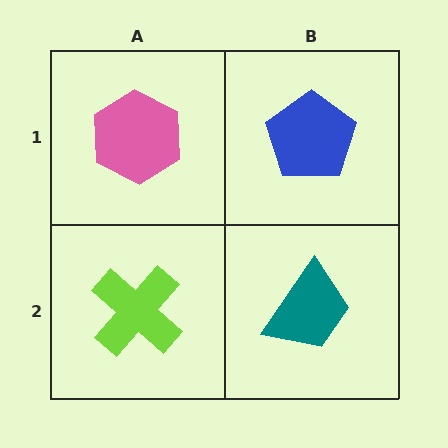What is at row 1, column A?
A pink hexagon.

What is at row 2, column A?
A lime cross.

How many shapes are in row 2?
2 shapes.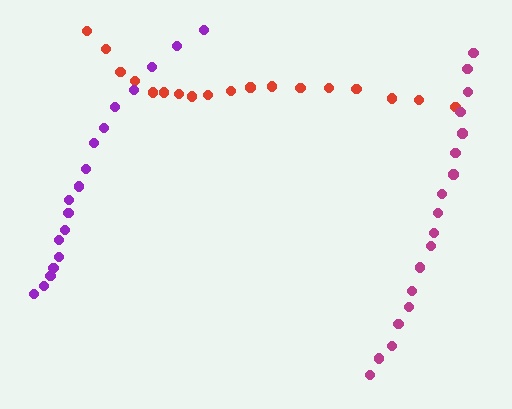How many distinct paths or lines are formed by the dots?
There are 3 distinct paths.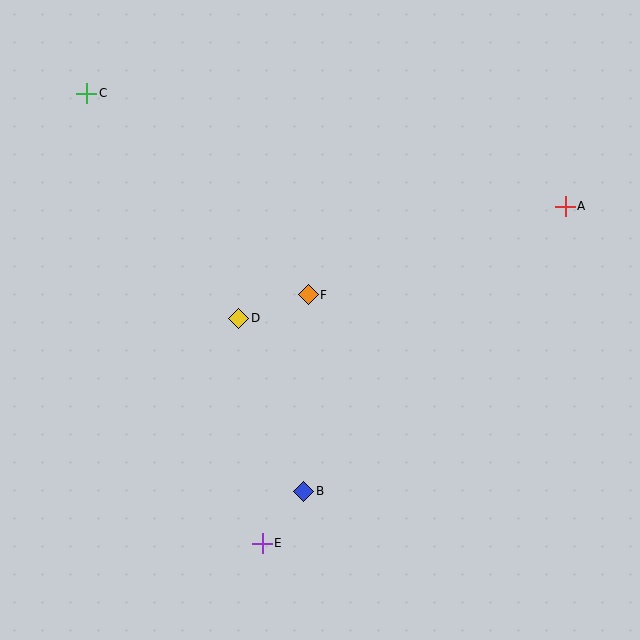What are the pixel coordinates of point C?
Point C is at (87, 93).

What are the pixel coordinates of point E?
Point E is at (262, 543).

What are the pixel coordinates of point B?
Point B is at (304, 491).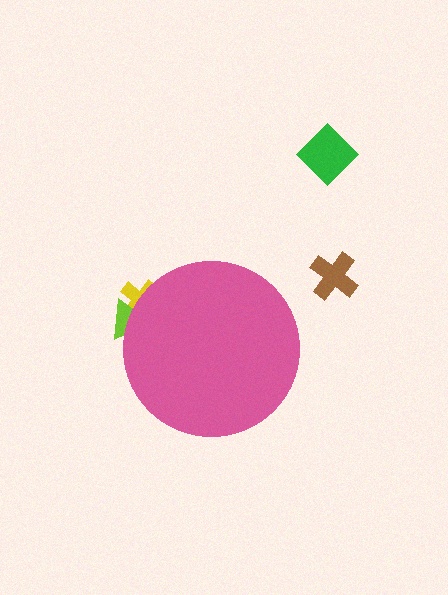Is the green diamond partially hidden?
No, the green diamond is fully visible.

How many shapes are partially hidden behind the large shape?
2 shapes are partially hidden.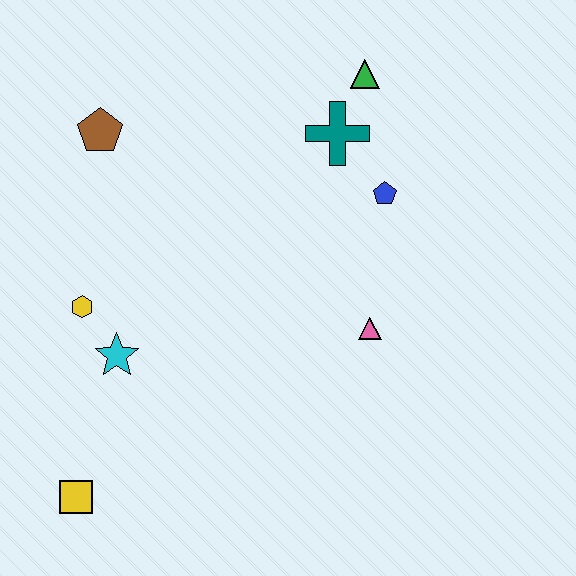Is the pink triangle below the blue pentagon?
Yes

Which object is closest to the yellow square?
The cyan star is closest to the yellow square.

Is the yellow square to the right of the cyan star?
No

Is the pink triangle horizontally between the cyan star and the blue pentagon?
Yes